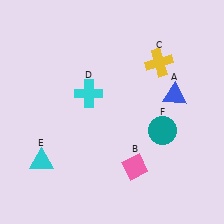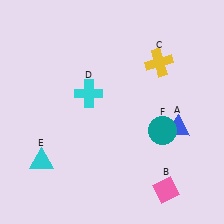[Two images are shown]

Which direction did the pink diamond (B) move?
The pink diamond (B) moved right.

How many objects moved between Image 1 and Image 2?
2 objects moved between the two images.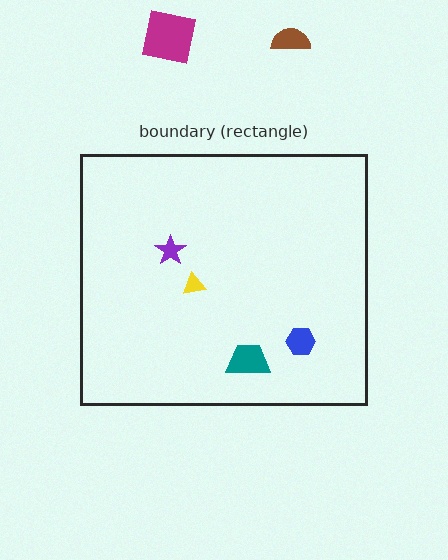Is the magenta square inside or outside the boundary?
Outside.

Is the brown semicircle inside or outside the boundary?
Outside.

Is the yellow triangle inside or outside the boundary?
Inside.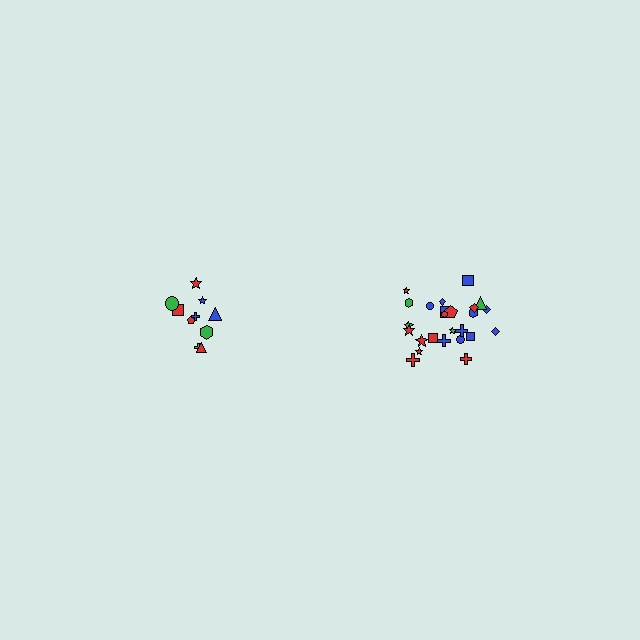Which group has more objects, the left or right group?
The right group.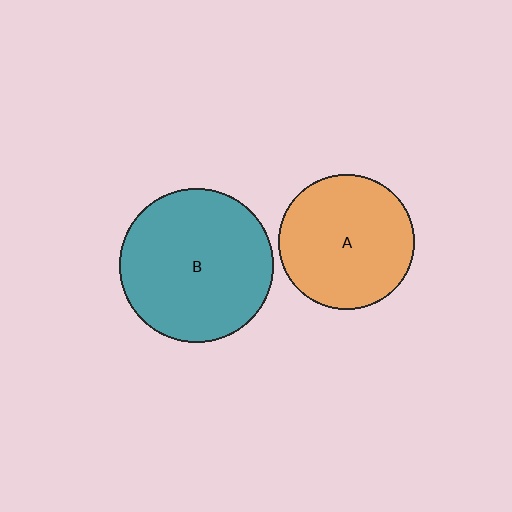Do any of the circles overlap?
No, none of the circles overlap.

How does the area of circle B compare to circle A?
Approximately 1.3 times.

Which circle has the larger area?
Circle B (teal).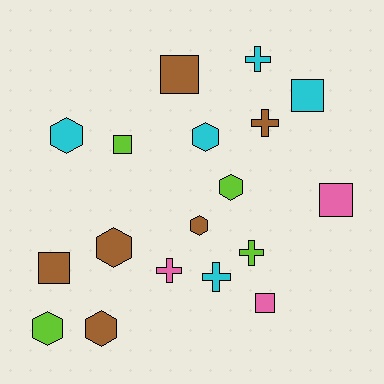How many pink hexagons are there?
There are no pink hexagons.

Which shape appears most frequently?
Hexagon, with 7 objects.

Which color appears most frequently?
Brown, with 6 objects.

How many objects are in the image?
There are 18 objects.